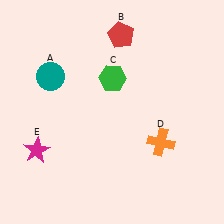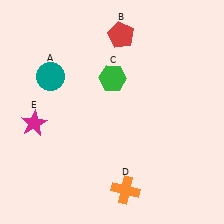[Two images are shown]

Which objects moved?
The objects that moved are: the orange cross (D), the magenta star (E).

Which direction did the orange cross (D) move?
The orange cross (D) moved down.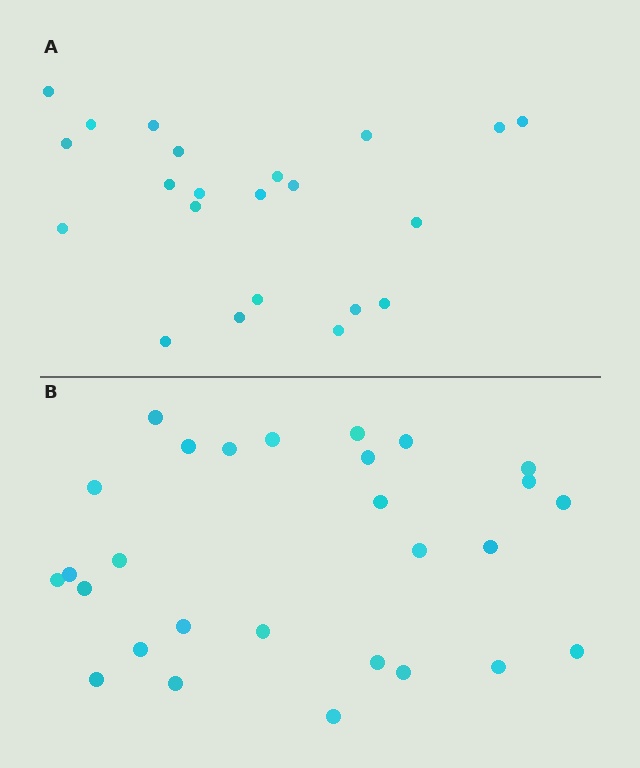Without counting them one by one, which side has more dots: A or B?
Region B (the bottom region) has more dots.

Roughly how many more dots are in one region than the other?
Region B has about 6 more dots than region A.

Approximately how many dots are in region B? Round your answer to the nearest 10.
About 30 dots. (The exact count is 28, which rounds to 30.)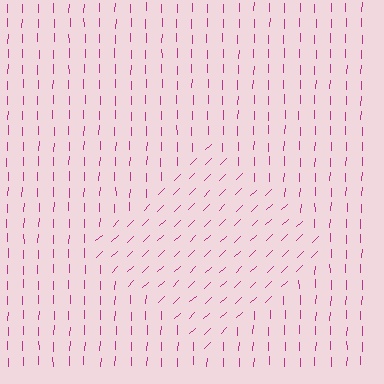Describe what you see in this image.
The image is filled with small magenta line segments. A diamond region in the image has lines oriented differently from the surrounding lines, creating a visible texture boundary.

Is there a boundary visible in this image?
Yes, there is a texture boundary formed by a change in line orientation.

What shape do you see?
I see a diamond.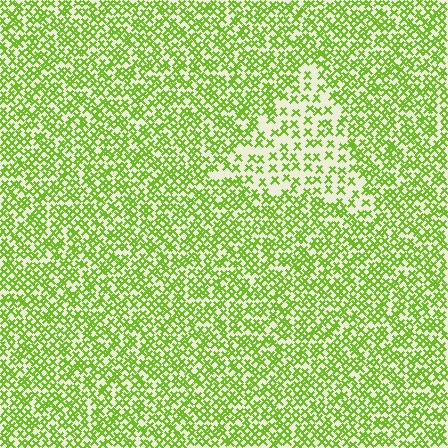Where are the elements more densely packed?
The elements are more densely packed outside the triangle boundary.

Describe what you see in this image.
The image contains small lime elements arranged at two different densities. A triangle-shaped region is visible where the elements are less densely packed than the surrounding area.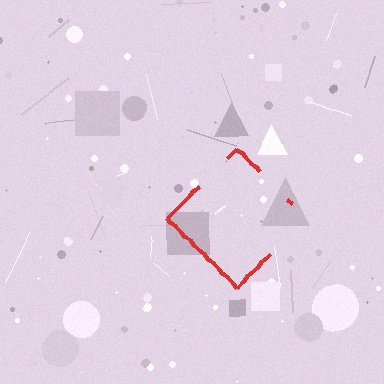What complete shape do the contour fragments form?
The contour fragments form a diamond.